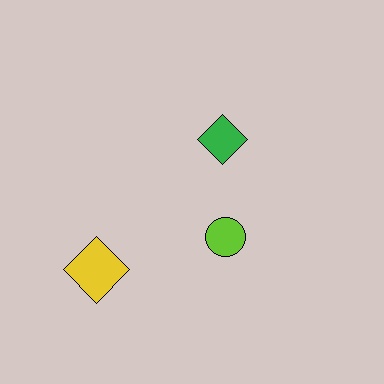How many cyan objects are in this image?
There are no cyan objects.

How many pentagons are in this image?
There are no pentagons.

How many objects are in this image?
There are 3 objects.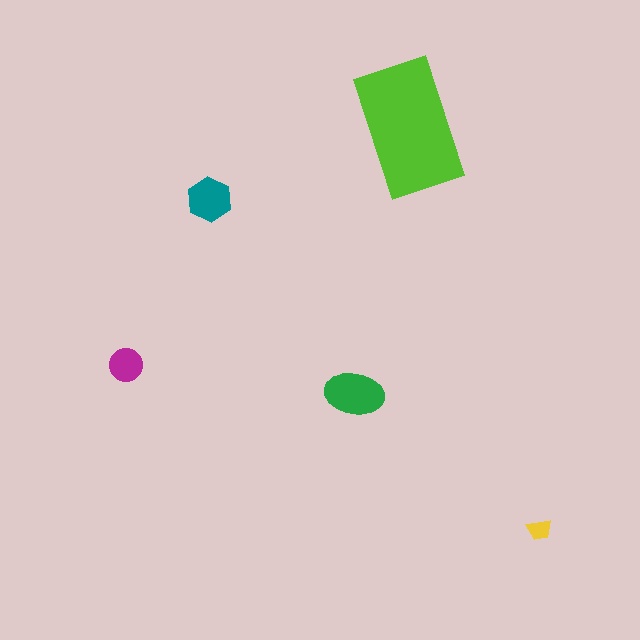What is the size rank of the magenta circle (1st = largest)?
4th.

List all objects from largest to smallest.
The lime rectangle, the green ellipse, the teal hexagon, the magenta circle, the yellow trapezoid.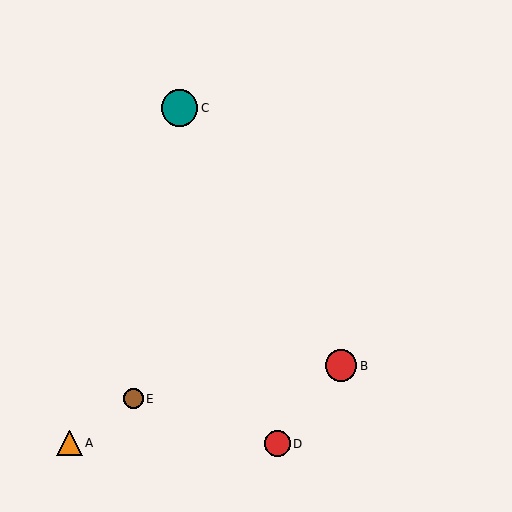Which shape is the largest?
The teal circle (labeled C) is the largest.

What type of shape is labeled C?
Shape C is a teal circle.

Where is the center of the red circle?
The center of the red circle is at (341, 366).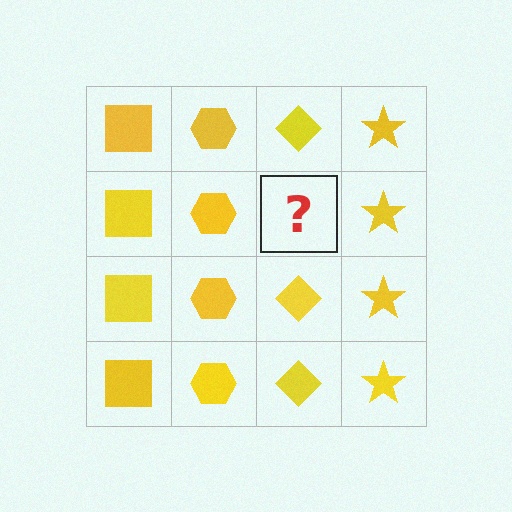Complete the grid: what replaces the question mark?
The question mark should be replaced with a yellow diamond.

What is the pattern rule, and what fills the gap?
The rule is that each column has a consistent shape. The gap should be filled with a yellow diamond.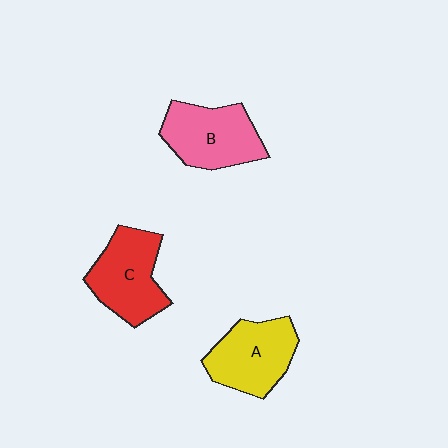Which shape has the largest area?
Shape B (pink).